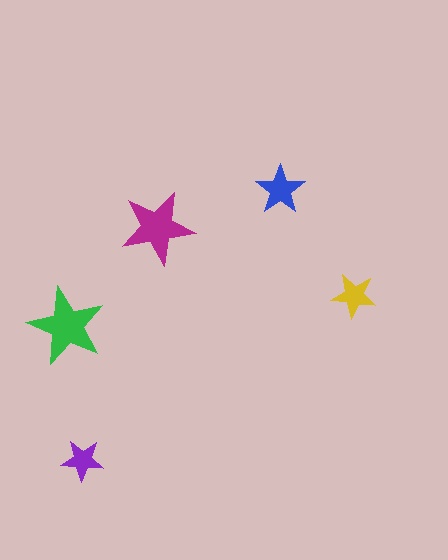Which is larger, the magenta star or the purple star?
The magenta one.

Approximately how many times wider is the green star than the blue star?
About 1.5 times wider.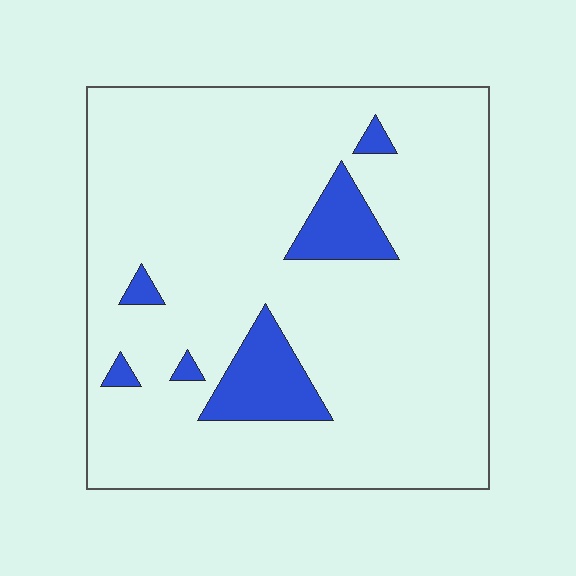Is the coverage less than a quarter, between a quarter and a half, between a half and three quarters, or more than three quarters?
Less than a quarter.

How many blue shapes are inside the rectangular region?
6.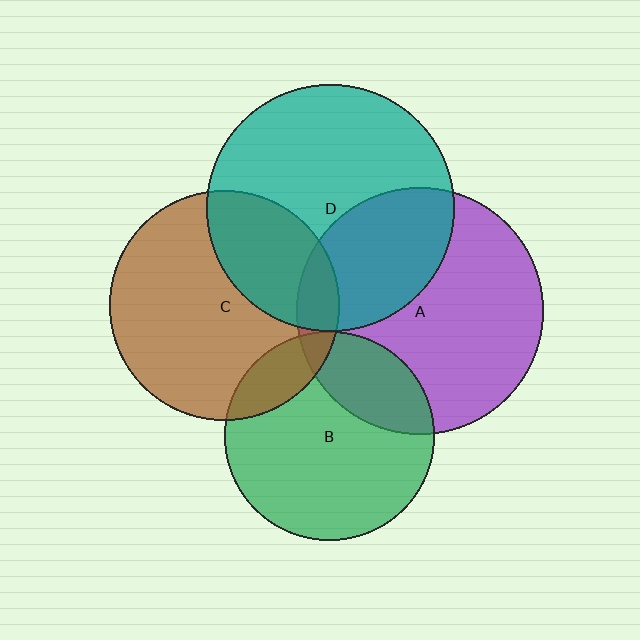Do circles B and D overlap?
Yes.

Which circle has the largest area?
Circle D (teal).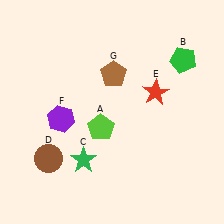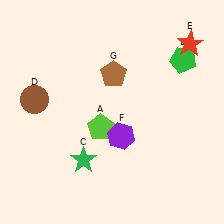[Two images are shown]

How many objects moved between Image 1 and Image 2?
3 objects moved between the two images.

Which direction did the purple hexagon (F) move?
The purple hexagon (F) moved right.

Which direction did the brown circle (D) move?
The brown circle (D) moved up.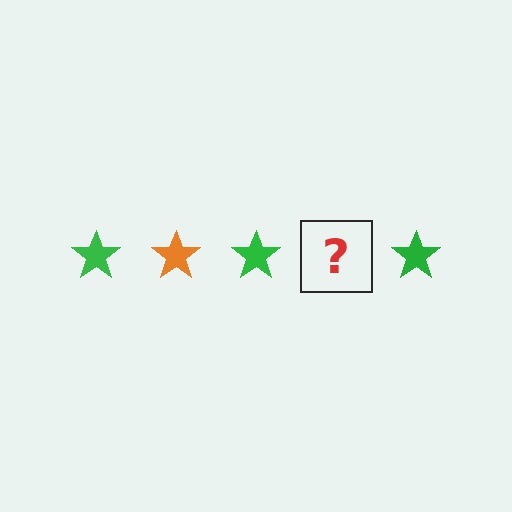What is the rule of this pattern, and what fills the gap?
The rule is that the pattern cycles through green, orange stars. The gap should be filled with an orange star.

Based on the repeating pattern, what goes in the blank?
The blank should be an orange star.